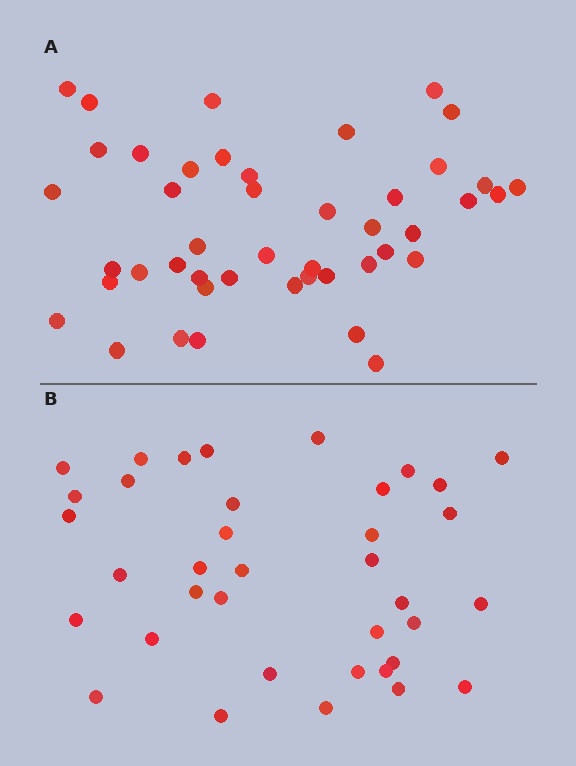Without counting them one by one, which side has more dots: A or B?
Region A (the top region) has more dots.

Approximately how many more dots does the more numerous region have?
Region A has roughly 8 or so more dots than region B.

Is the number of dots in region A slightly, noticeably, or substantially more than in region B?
Region A has only slightly more — the two regions are fairly close. The ratio is roughly 1.2 to 1.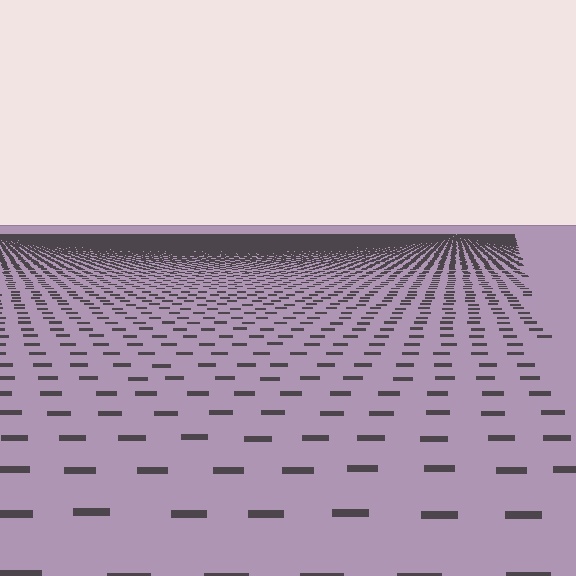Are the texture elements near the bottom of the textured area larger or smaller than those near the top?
Larger. Near the bottom, elements are closer to the viewer and appear at a bigger on-screen size.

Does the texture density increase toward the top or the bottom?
Density increases toward the top.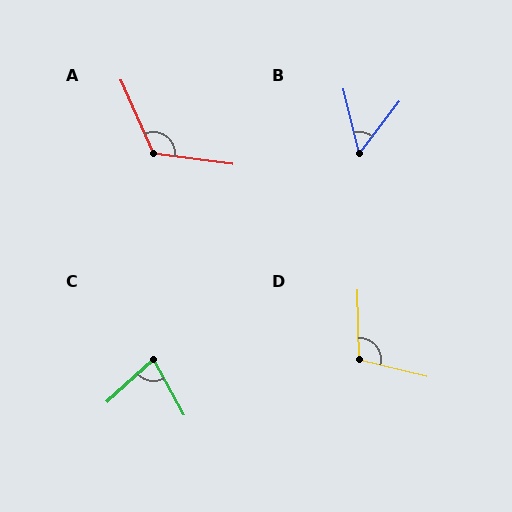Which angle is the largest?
A, at approximately 122 degrees.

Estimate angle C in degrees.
Approximately 76 degrees.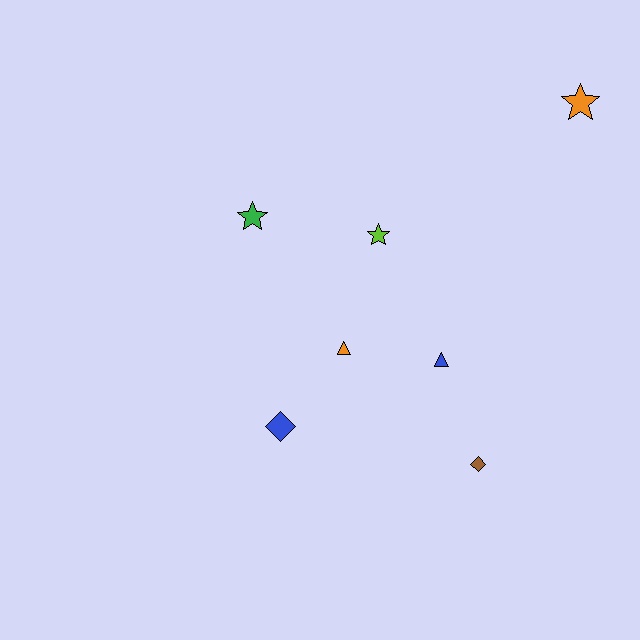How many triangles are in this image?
There are 2 triangles.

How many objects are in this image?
There are 7 objects.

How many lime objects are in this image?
There is 1 lime object.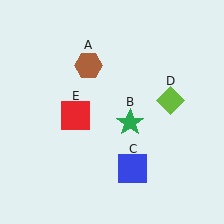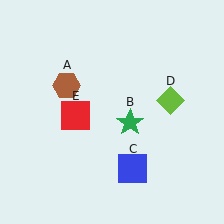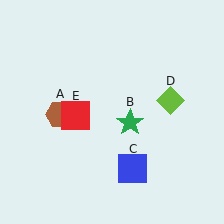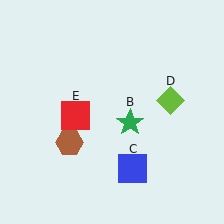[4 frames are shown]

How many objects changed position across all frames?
1 object changed position: brown hexagon (object A).